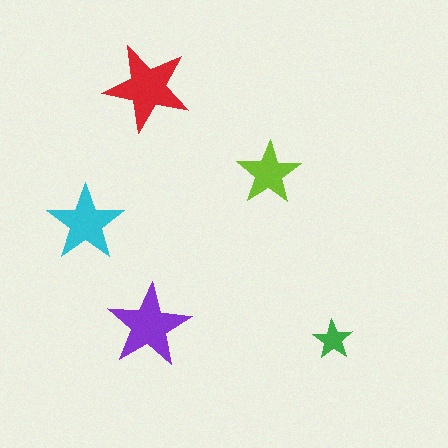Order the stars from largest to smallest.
the red one, the purple one, the cyan one, the lime one, the green one.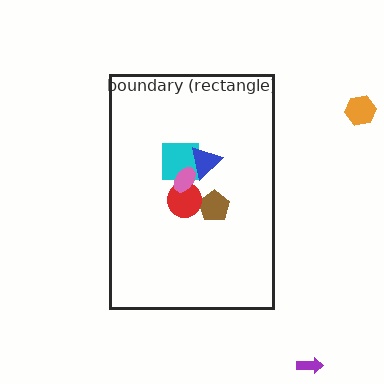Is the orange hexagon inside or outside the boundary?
Outside.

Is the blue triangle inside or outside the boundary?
Inside.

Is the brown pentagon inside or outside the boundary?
Inside.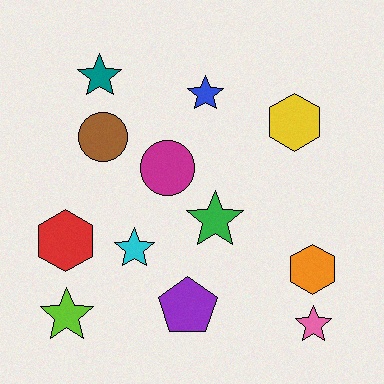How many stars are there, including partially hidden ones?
There are 6 stars.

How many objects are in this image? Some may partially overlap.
There are 12 objects.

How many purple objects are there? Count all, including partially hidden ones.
There is 1 purple object.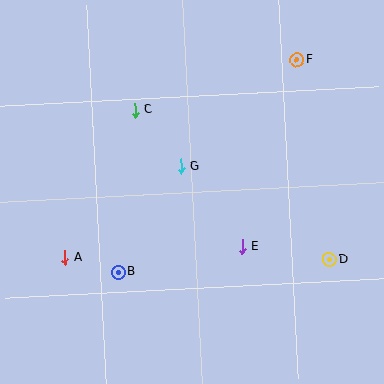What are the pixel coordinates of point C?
Point C is at (135, 110).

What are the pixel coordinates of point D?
Point D is at (329, 260).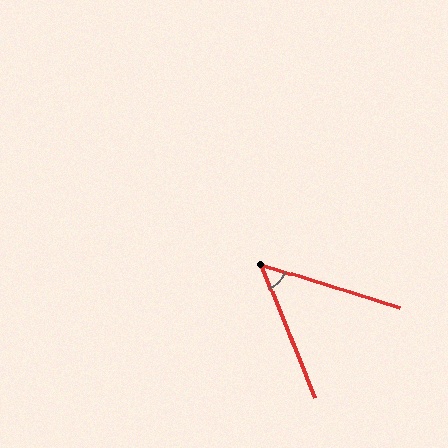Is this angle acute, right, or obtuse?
It is acute.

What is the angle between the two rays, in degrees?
Approximately 51 degrees.